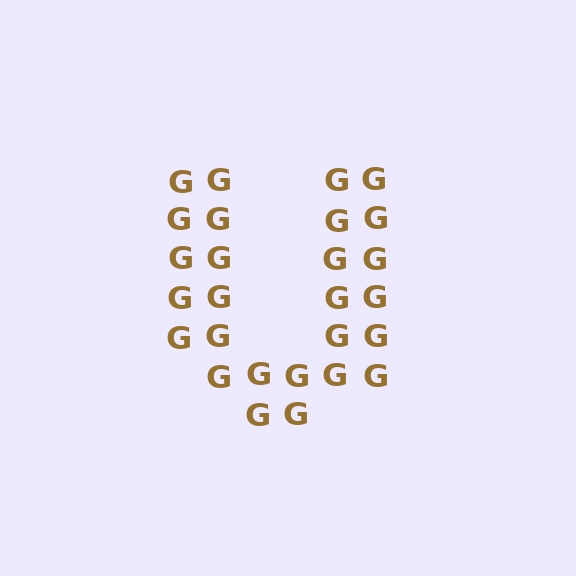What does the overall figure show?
The overall figure shows the letter U.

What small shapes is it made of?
It is made of small letter G's.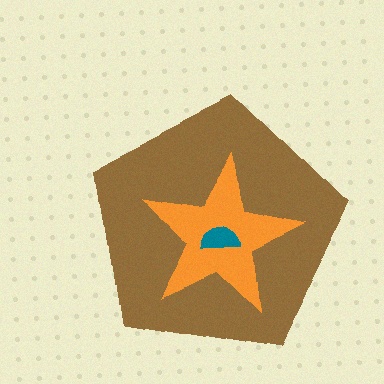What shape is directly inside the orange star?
The teal semicircle.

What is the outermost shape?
The brown pentagon.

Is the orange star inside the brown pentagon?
Yes.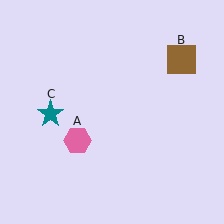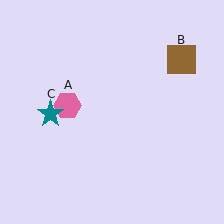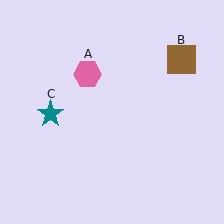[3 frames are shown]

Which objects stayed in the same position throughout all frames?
Brown square (object B) and teal star (object C) remained stationary.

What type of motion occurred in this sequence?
The pink hexagon (object A) rotated clockwise around the center of the scene.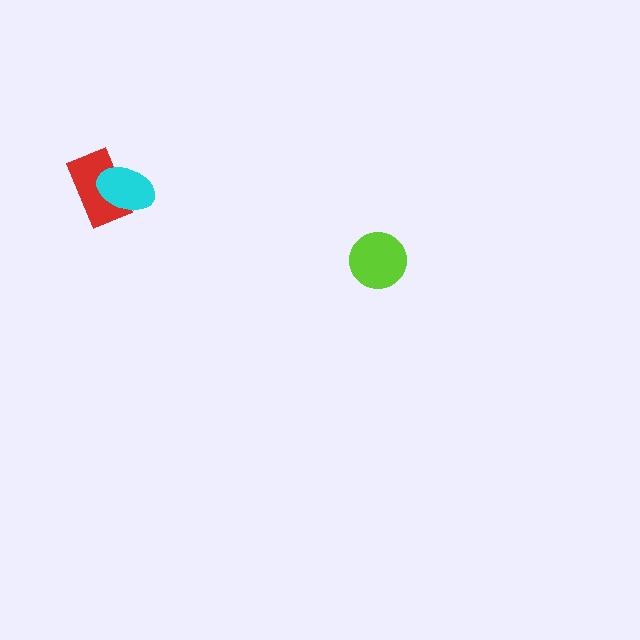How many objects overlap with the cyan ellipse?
1 object overlaps with the cyan ellipse.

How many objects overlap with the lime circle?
0 objects overlap with the lime circle.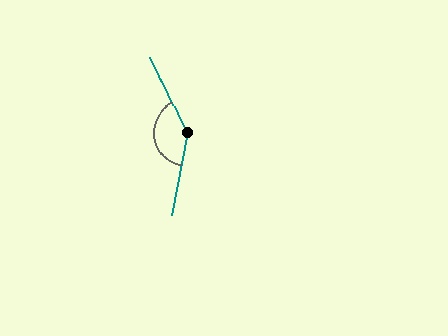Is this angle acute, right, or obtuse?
It is obtuse.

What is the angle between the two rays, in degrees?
Approximately 144 degrees.